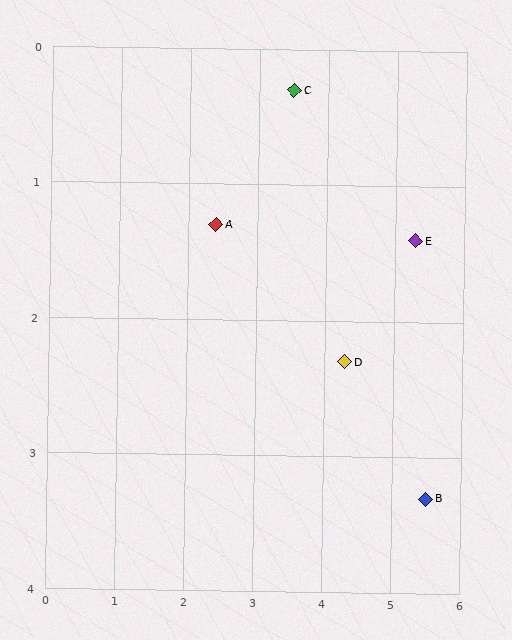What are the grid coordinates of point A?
Point A is at approximately (2.4, 1.3).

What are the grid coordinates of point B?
Point B is at approximately (5.5, 3.3).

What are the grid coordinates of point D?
Point D is at approximately (4.3, 2.3).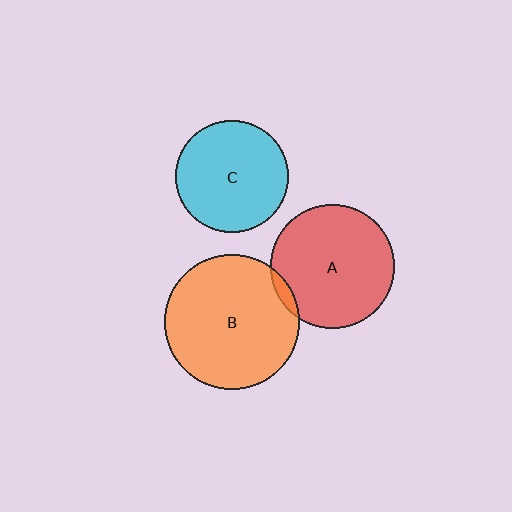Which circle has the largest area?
Circle B (orange).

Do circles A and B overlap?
Yes.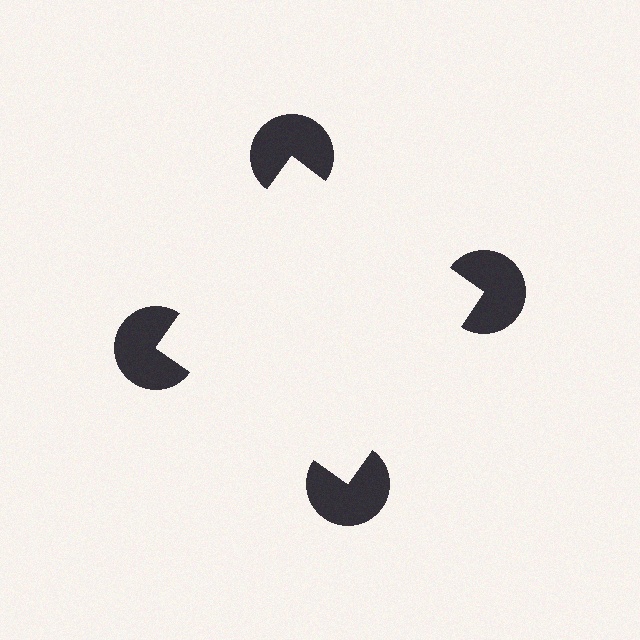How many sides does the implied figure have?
4 sides.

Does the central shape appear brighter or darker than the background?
It typically appears slightly brighter than the background, even though no actual brightness change is drawn.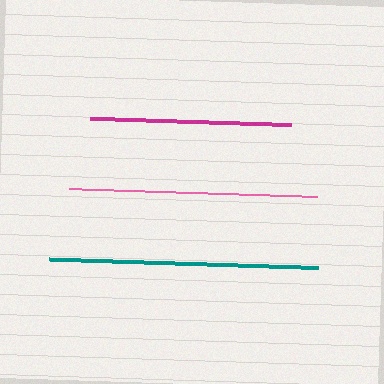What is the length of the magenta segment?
The magenta segment is approximately 201 pixels long.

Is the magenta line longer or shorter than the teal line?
The teal line is longer than the magenta line.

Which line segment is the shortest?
The magenta line is the shortest at approximately 201 pixels.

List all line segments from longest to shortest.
From longest to shortest: teal, pink, magenta.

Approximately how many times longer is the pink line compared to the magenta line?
The pink line is approximately 1.2 times the length of the magenta line.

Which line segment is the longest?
The teal line is the longest at approximately 270 pixels.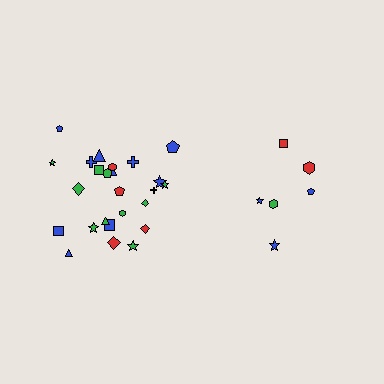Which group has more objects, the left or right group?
The left group.